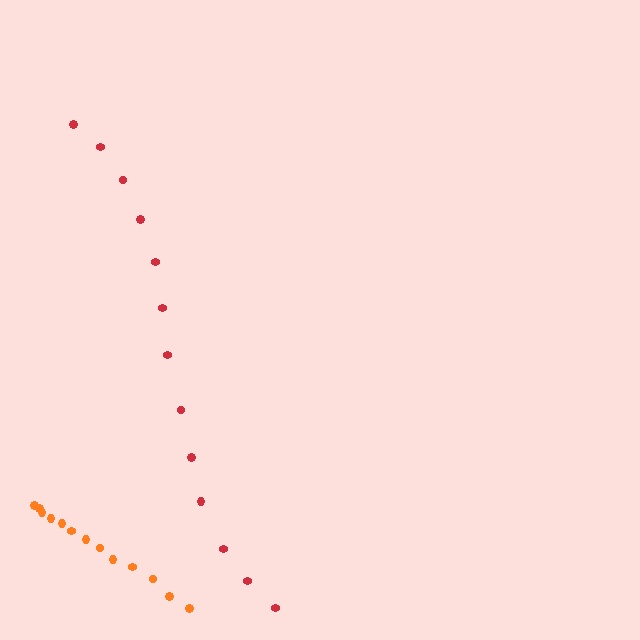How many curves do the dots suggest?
There are 2 distinct paths.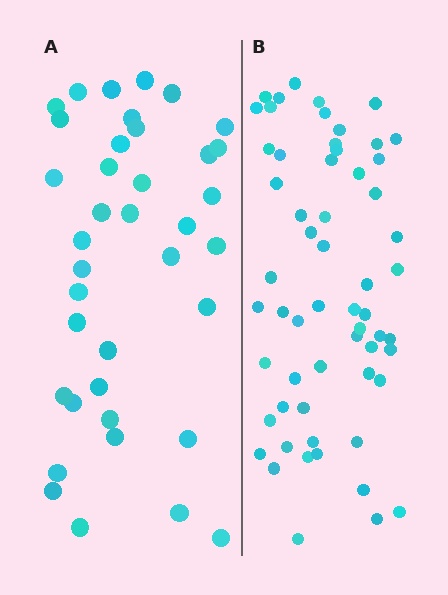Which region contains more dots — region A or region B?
Region B (the right region) has more dots.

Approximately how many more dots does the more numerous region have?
Region B has approximately 20 more dots than region A.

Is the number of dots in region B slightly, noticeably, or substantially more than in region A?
Region B has substantially more. The ratio is roughly 1.6 to 1.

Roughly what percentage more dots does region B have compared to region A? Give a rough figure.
About 55% more.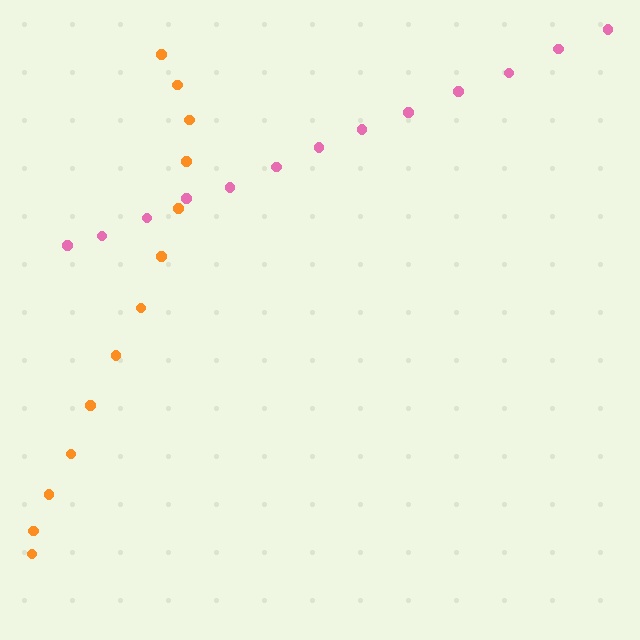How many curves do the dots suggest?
There are 2 distinct paths.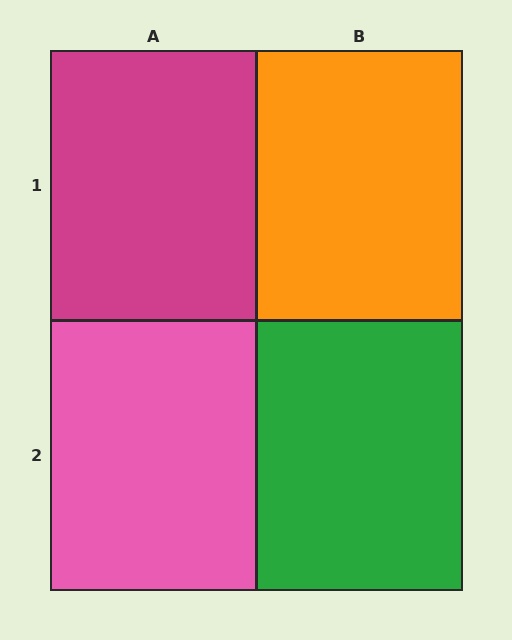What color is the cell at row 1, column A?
Magenta.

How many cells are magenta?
1 cell is magenta.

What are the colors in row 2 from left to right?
Pink, green.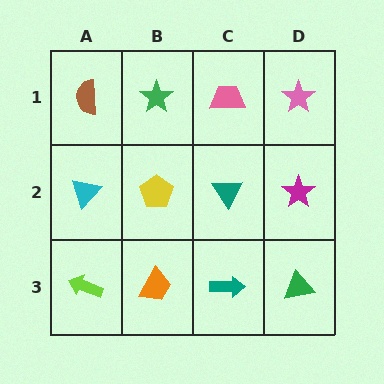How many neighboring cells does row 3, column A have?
2.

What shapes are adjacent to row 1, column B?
A yellow pentagon (row 2, column B), a brown semicircle (row 1, column A), a pink trapezoid (row 1, column C).